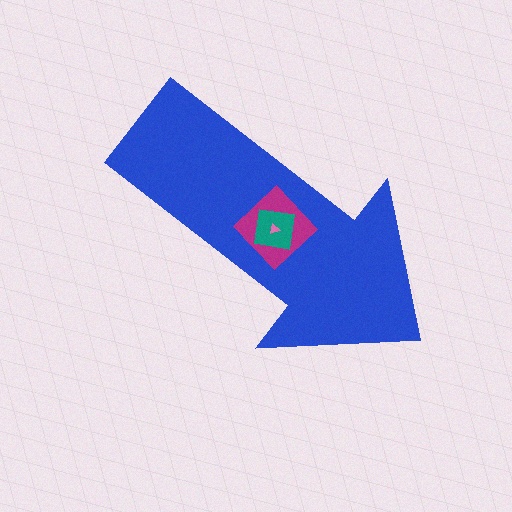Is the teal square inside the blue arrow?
Yes.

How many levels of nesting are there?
4.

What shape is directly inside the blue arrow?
The magenta diamond.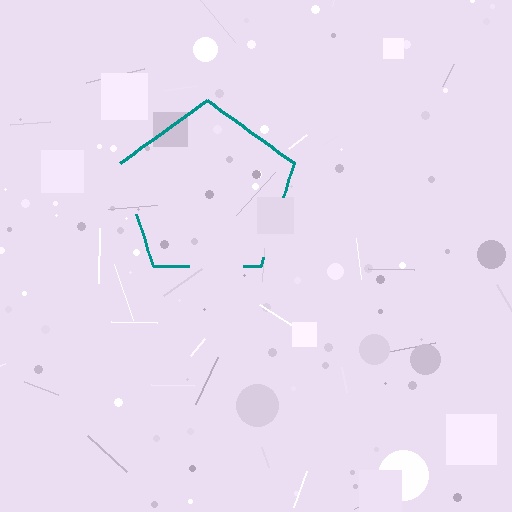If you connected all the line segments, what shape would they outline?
They would outline a pentagon.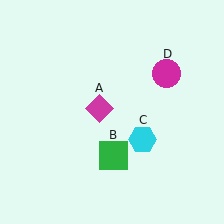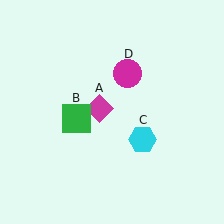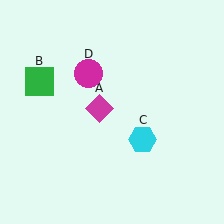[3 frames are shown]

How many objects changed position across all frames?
2 objects changed position: green square (object B), magenta circle (object D).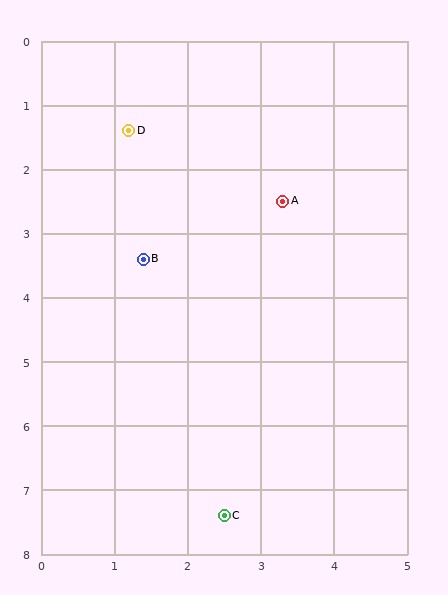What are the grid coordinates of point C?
Point C is at approximately (2.5, 7.4).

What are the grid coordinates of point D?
Point D is at approximately (1.2, 1.4).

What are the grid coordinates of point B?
Point B is at approximately (1.4, 3.4).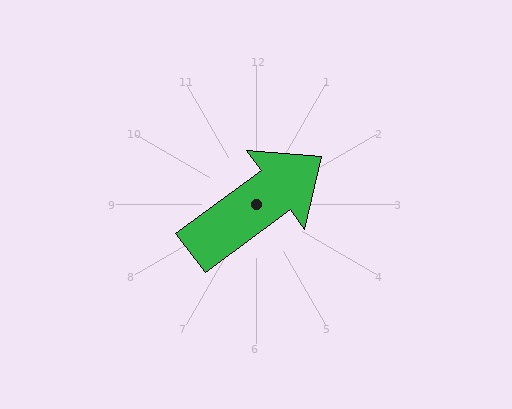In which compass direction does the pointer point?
Northeast.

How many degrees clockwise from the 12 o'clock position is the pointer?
Approximately 53 degrees.